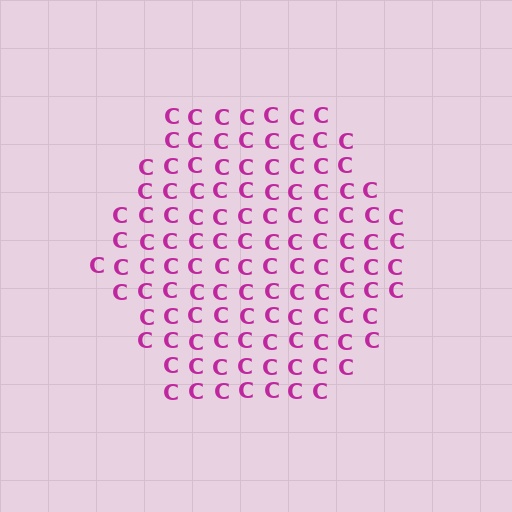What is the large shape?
The large shape is a hexagon.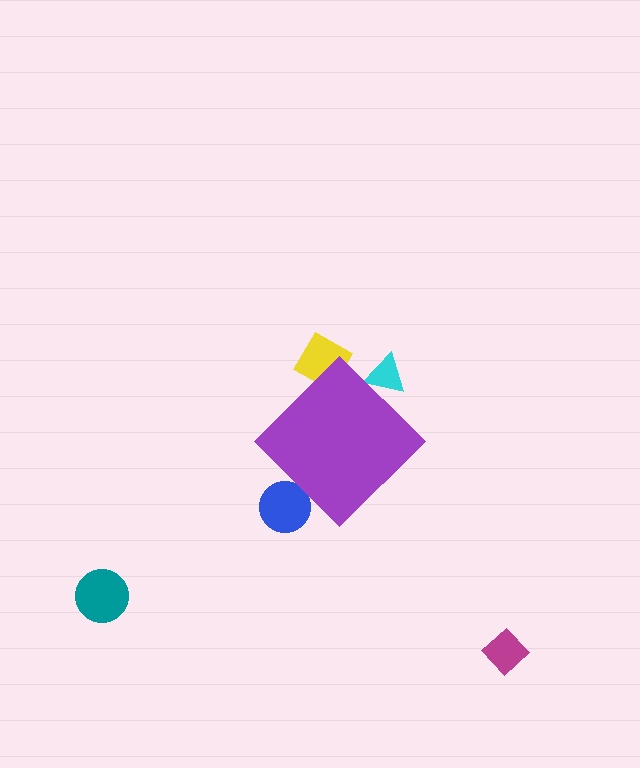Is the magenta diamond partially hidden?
No, the magenta diamond is fully visible.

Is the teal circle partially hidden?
No, the teal circle is fully visible.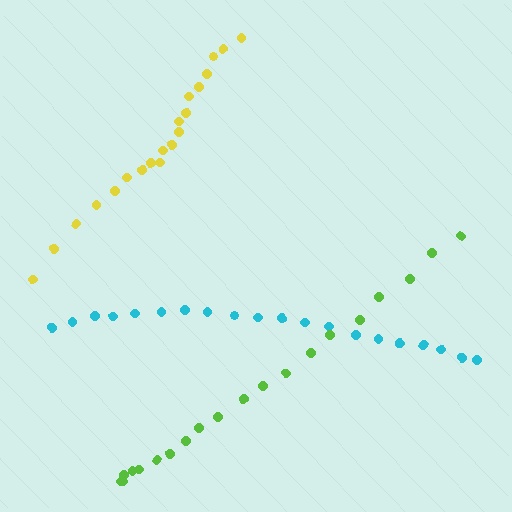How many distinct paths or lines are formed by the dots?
There are 3 distinct paths.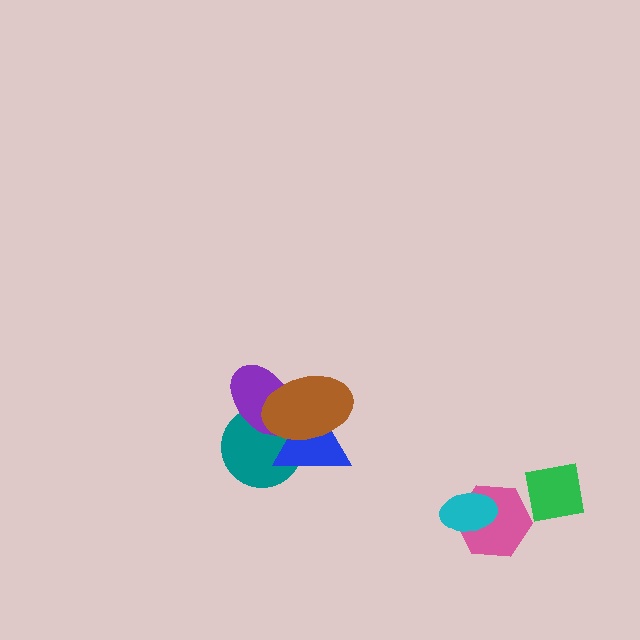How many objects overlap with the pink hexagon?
1 object overlaps with the pink hexagon.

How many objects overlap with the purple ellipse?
3 objects overlap with the purple ellipse.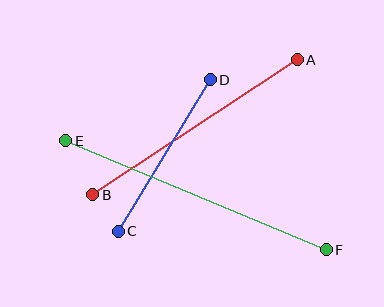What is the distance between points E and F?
The distance is approximately 283 pixels.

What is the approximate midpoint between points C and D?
The midpoint is at approximately (164, 156) pixels.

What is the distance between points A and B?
The distance is approximately 245 pixels.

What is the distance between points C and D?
The distance is approximately 177 pixels.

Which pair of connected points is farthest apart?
Points E and F are farthest apart.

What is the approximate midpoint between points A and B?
The midpoint is at approximately (195, 127) pixels.